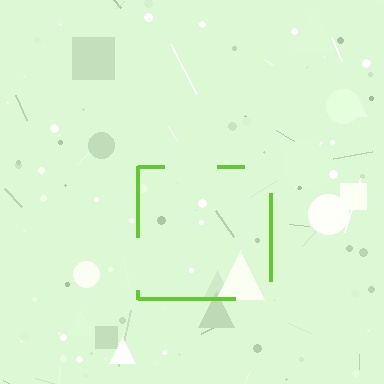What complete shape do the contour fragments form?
The contour fragments form a square.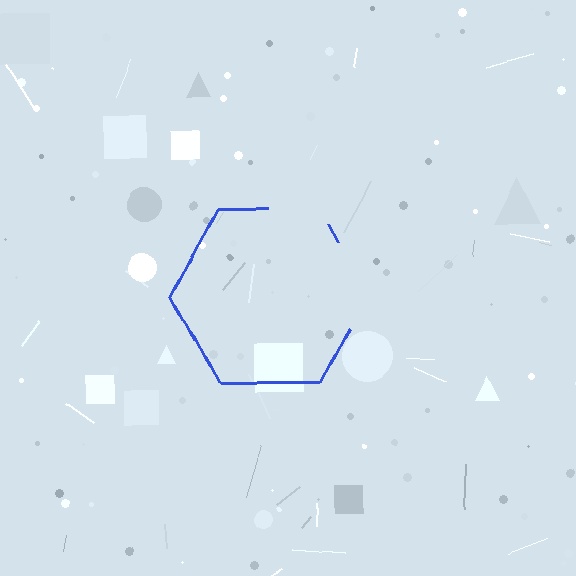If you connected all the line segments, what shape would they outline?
They would outline a hexagon.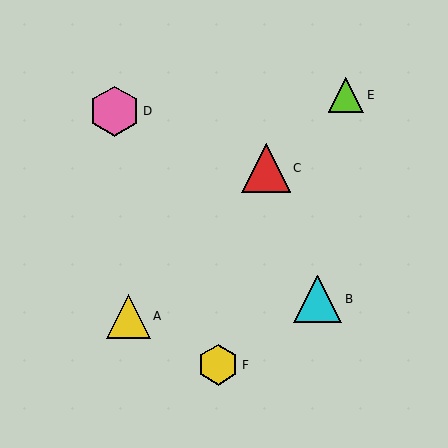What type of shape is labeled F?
Shape F is a yellow hexagon.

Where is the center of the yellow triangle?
The center of the yellow triangle is at (128, 316).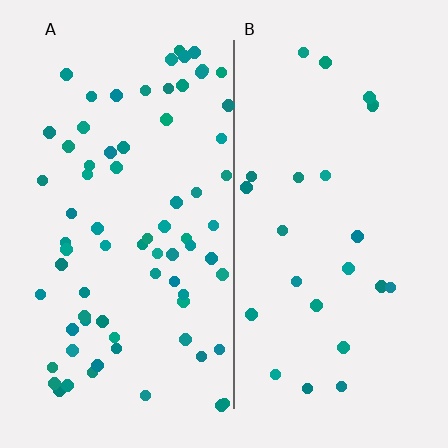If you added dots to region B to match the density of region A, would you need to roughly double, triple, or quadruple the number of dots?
Approximately triple.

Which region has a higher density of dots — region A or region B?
A (the left).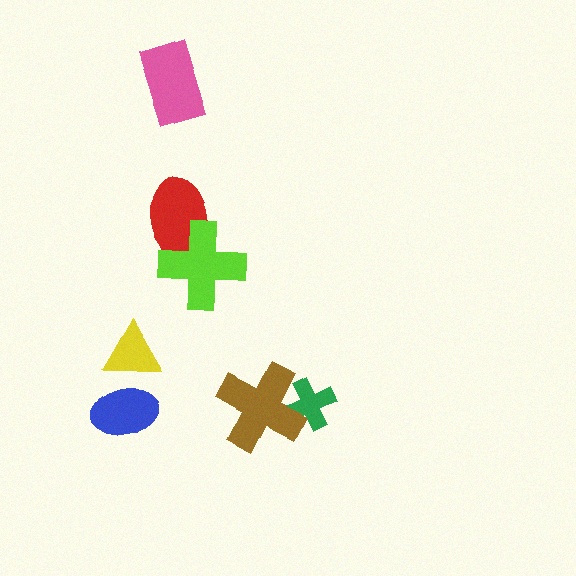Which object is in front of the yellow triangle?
The blue ellipse is in front of the yellow triangle.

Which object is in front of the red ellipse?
The lime cross is in front of the red ellipse.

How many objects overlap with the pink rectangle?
0 objects overlap with the pink rectangle.